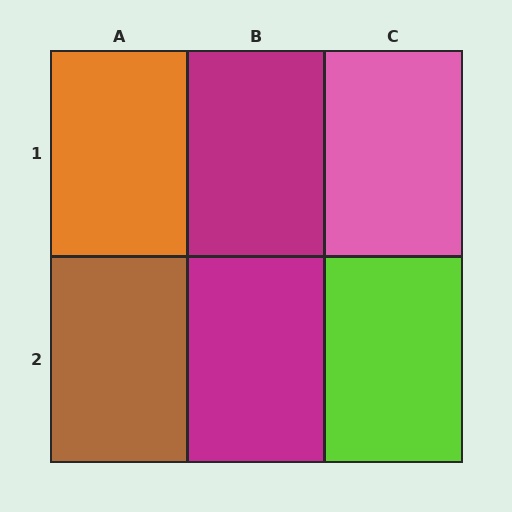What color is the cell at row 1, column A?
Orange.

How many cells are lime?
1 cell is lime.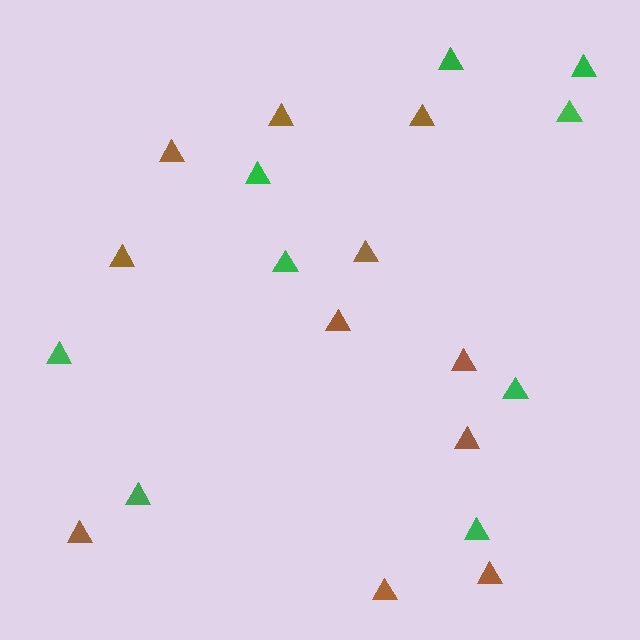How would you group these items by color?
There are 2 groups: one group of brown triangles (11) and one group of green triangles (9).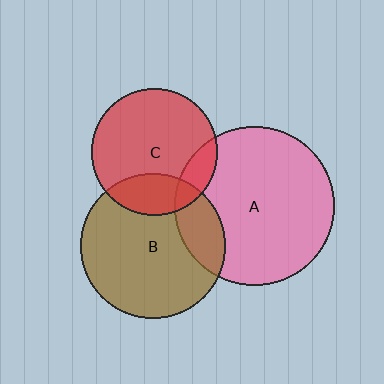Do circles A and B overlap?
Yes.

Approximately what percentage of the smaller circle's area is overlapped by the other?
Approximately 20%.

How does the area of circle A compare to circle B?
Approximately 1.2 times.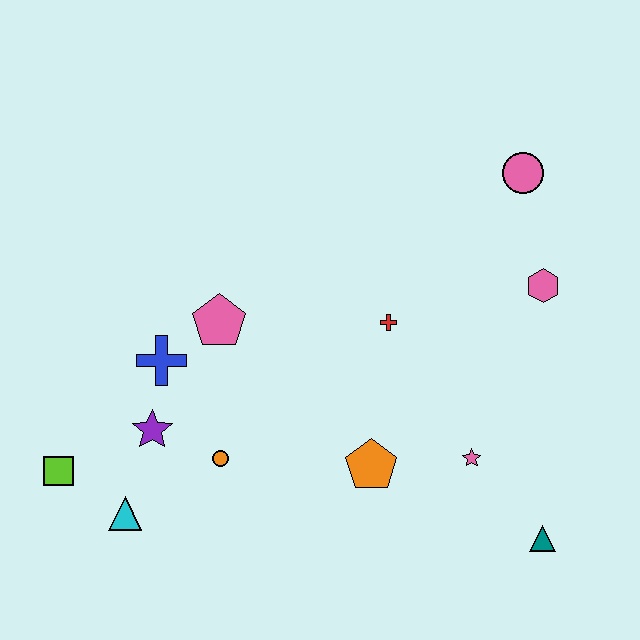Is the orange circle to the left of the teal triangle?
Yes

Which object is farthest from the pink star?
The lime square is farthest from the pink star.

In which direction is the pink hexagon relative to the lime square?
The pink hexagon is to the right of the lime square.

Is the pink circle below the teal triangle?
No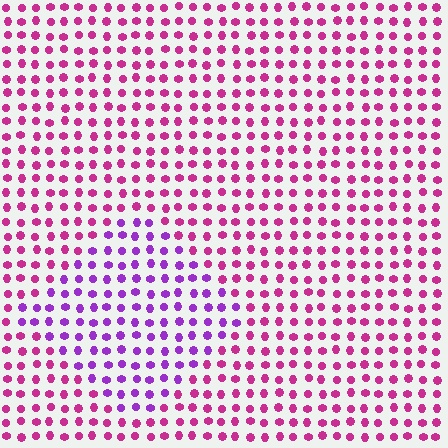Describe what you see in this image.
The image is filled with small magenta elements in a uniform arrangement. A diamond-shaped region is visible where the elements are tinted to a slightly different hue, forming a subtle color boundary.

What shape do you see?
I see a diamond.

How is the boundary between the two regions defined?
The boundary is defined purely by a slight shift in hue (about 40 degrees). Spacing, size, and orientation are identical on both sides.